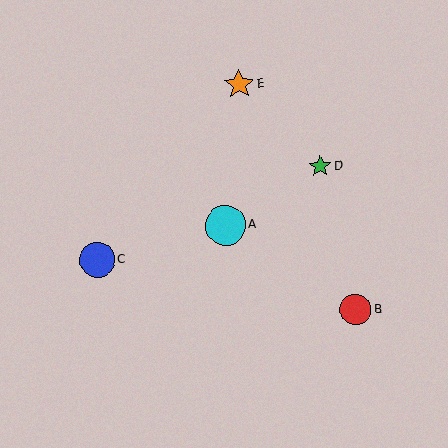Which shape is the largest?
The cyan circle (labeled A) is the largest.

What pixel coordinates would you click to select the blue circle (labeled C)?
Click at (97, 260) to select the blue circle C.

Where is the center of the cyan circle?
The center of the cyan circle is at (225, 225).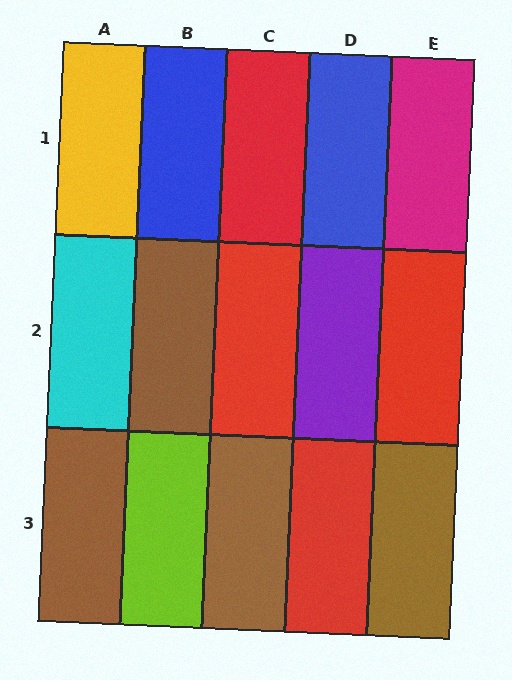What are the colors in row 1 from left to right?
Yellow, blue, red, blue, magenta.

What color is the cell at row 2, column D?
Purple.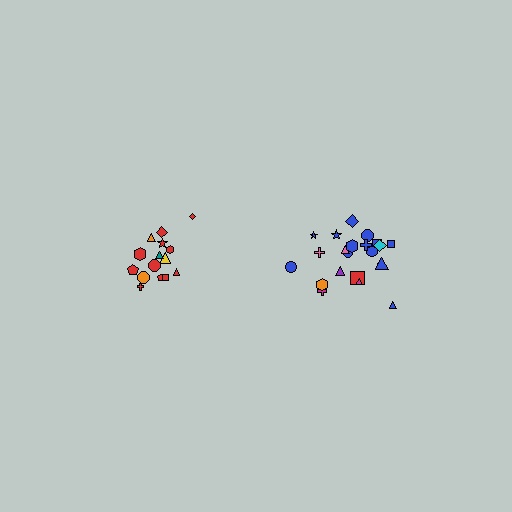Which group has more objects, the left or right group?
The right group.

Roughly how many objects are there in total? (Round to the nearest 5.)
Roughly 35 objects in total.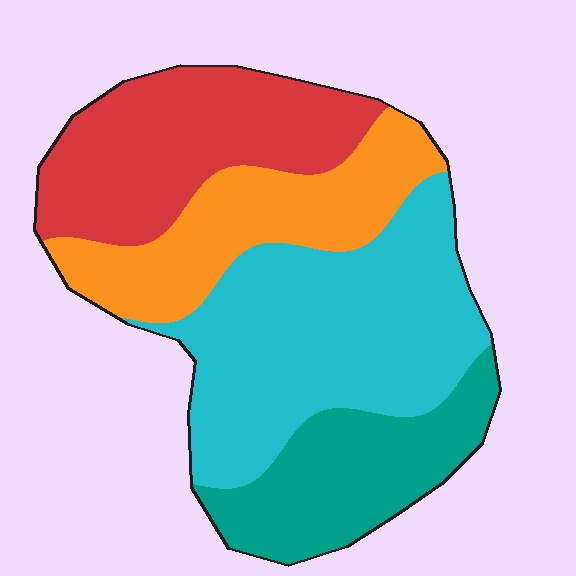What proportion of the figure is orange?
Orange covers 21% of the figure.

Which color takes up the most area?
Cyan, at roughly 35%.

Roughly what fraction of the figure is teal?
Teal covers roughly 20% of the figure.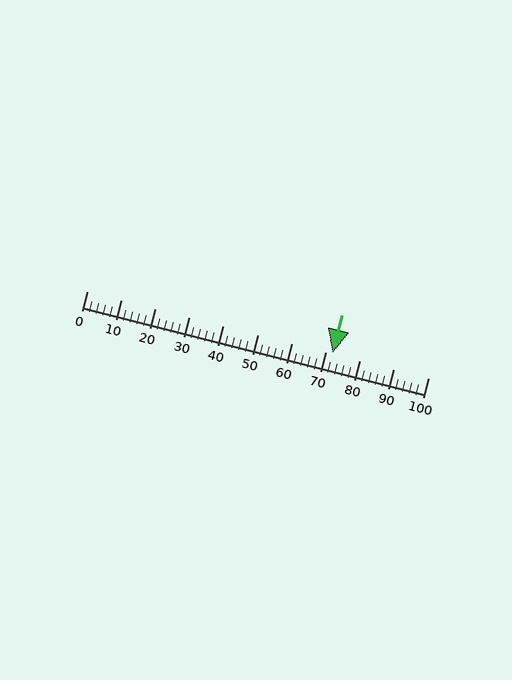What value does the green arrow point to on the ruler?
The green arrow points to approximately 72.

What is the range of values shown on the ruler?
The ruler shows values from 0 to 100.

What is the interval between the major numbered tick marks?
The major tick marks are spaced 10 units apart.